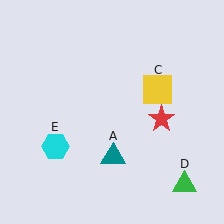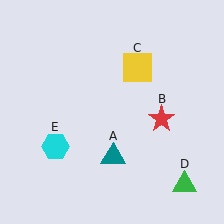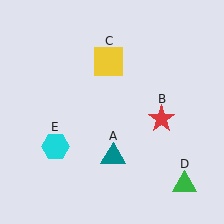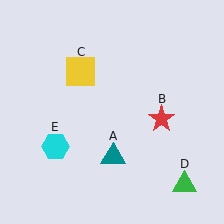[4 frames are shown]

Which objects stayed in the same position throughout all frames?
Teal triangle (object A) and red star (object B) and green triangle (object D) and cyan hexagon (object E) remained stationary.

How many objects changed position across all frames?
1 object changed position: yellow square (object C).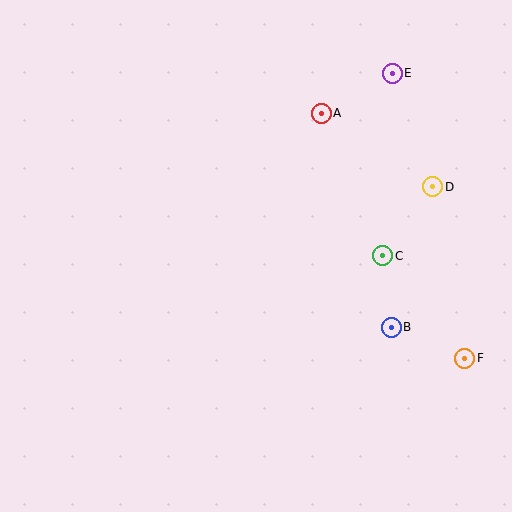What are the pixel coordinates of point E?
Point E is at (392, 73).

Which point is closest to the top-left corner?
Point A is closest to the top-left corner.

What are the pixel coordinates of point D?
Point D is at (433, 187).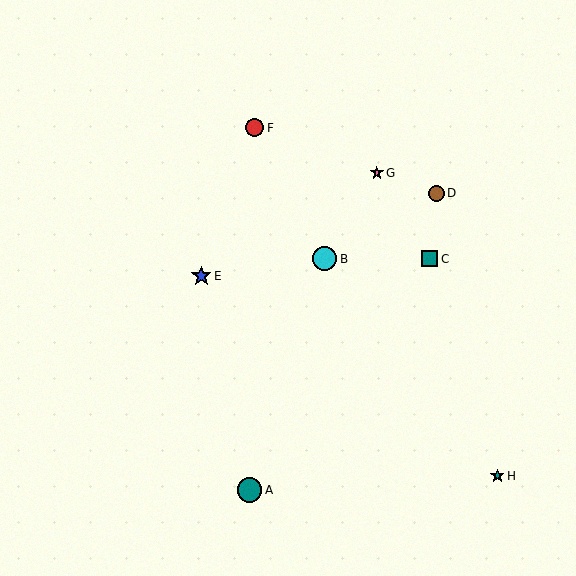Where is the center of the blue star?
The center of the blue star is at (201, 276).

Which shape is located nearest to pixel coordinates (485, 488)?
The teal star (labeled H) at (497, 476) is nearest to that location.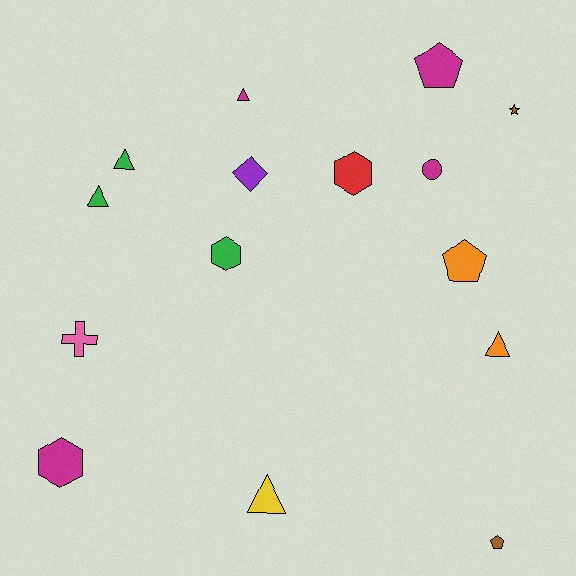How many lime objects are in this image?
There are no lime objects.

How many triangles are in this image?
There are 5 triangles.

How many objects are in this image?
There are 15 objects.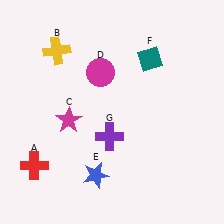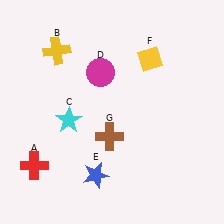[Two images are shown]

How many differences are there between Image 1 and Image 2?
There are 3 differences between the two images.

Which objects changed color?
C changed from magenta to cyan. F changed from teal to yellow. G changed from purple to brown.